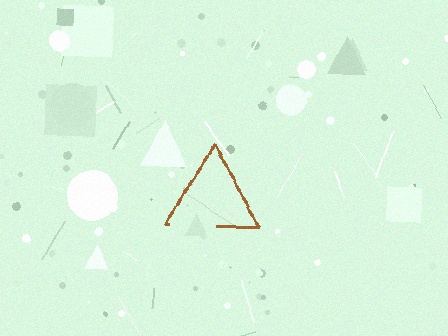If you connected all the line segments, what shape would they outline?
They would outline a triangle.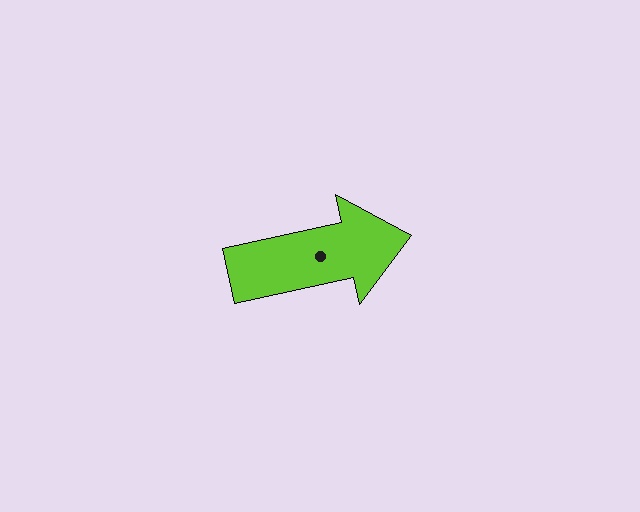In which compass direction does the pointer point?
East.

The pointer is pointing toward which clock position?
Roughly 3 o'clock.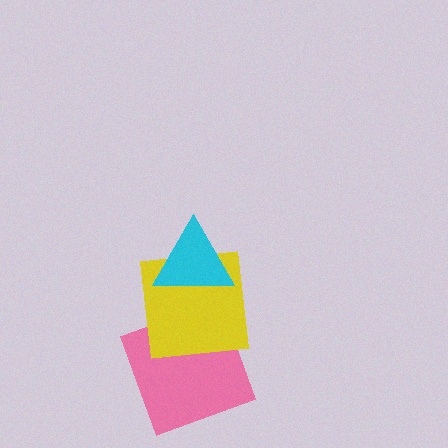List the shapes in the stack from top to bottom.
From top to bottom: the cyan triangle, the yellow square, the pink square.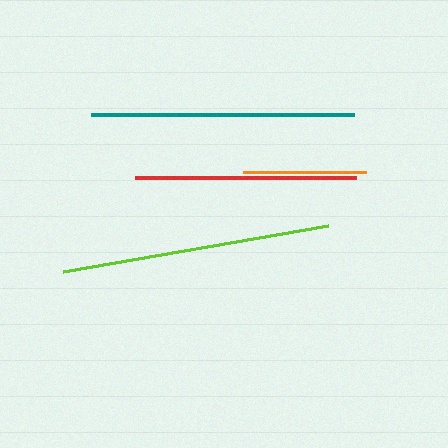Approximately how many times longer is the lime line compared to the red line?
The lime line is approximately 1.2 times the length of the red line.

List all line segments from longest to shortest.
From longest to shortest: lime, teal, red, orange.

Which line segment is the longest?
The lime line is the longest at approximately 268 pixels.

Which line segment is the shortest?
The orange line is the shortest at approximately 123 pixels.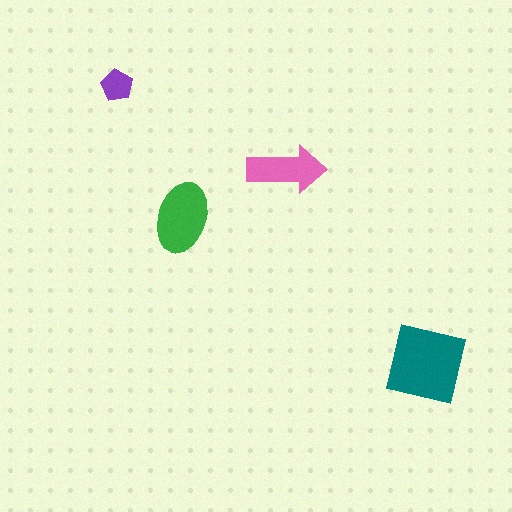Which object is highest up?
The purple pentagon is topmost.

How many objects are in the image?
There are 4 objects in the image.